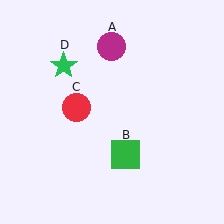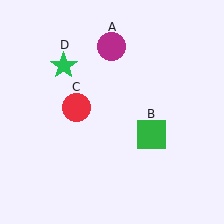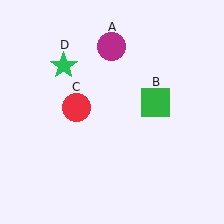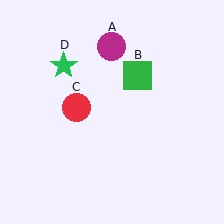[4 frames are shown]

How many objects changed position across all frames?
1 object changed position: green square (object B).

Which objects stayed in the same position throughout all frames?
Magenta circle (object A) and red circle (object C) and green star (object D) remained stationary.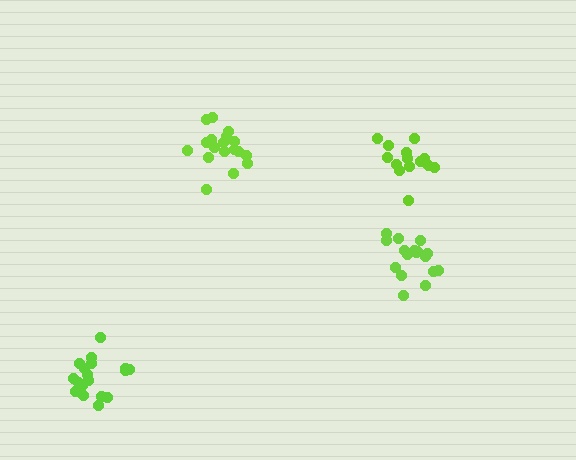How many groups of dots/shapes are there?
There are 4 groups.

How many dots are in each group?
Group 1: 17 dots, Group 2: 14 dots, Group 3: 18 dots, Group 4: 18 dots (67 total).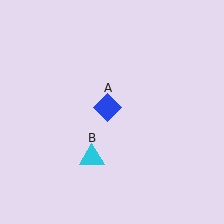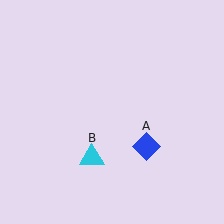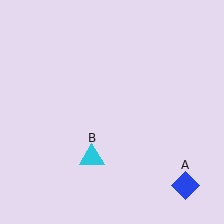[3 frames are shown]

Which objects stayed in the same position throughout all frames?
Cyan triangle (object B) remained stationary.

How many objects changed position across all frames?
1 object changed position: blue diamond (object A).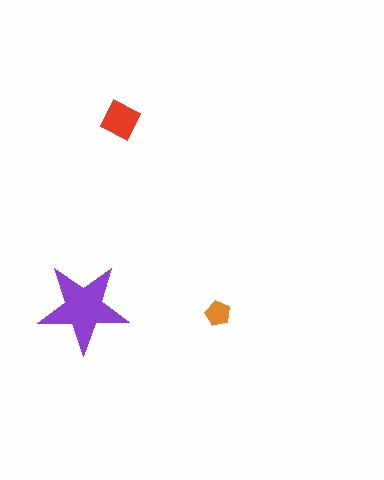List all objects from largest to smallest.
The purple star, the red diamond, the orange pentagon.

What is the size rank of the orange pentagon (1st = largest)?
3rd.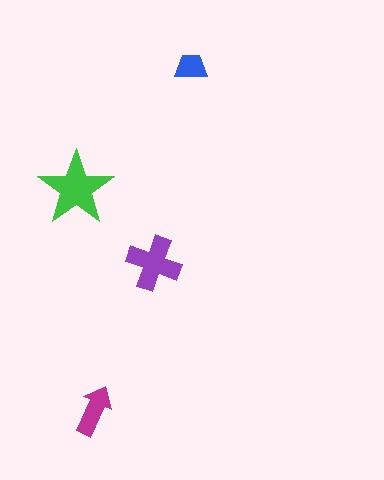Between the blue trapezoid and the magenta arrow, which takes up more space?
The magenta arrow.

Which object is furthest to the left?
The green star is leftmost.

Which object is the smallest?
The blue trapezoid.